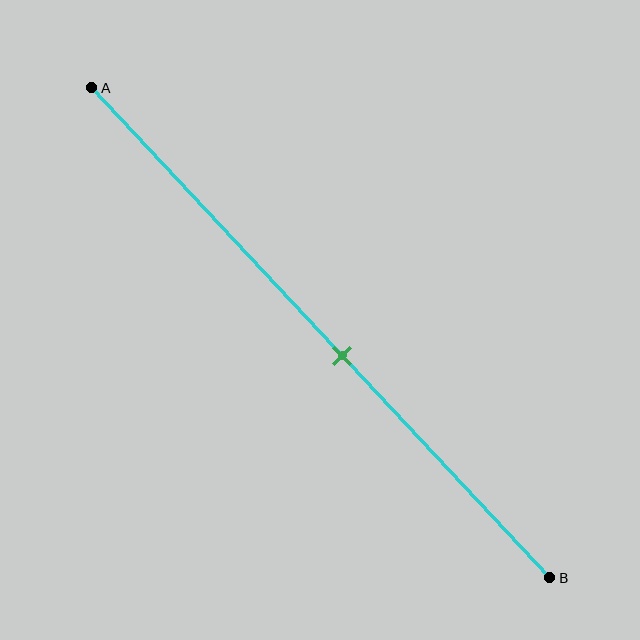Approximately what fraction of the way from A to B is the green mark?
The green mark is approximately 55% of the way from A to B.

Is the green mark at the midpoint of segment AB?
No, the mark is at about 55% from A, not at the 50% midpoint.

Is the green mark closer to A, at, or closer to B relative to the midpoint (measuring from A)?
The green mark is closer to point B than the midpoint of segment AB.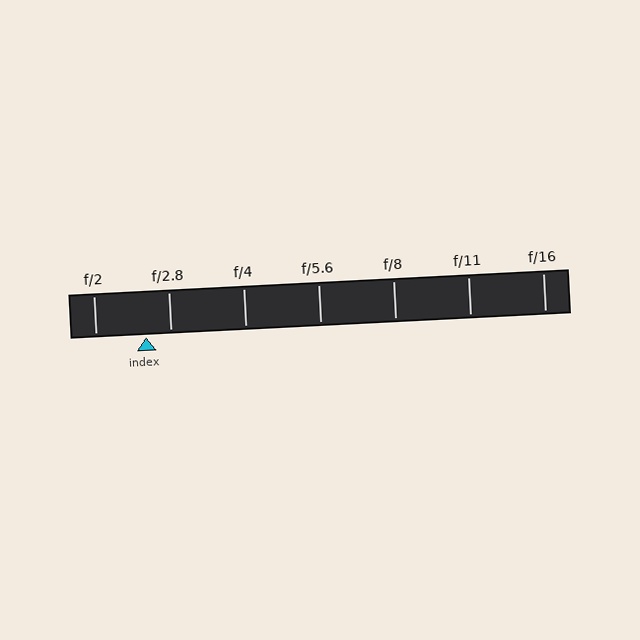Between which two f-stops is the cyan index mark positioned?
The index mark is between f/2 and f/2.8.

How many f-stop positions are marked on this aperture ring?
There are 7 f-stop positions marked.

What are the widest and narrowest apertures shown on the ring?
The widest aperture shown is f/2 and the narrowest is f/16.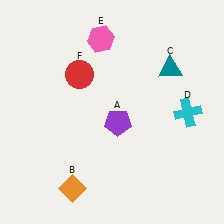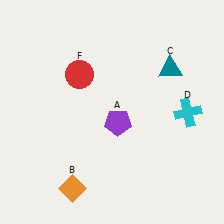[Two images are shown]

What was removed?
The pink hexagon (E) was removed in Image 2.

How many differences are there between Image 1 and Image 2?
There is 1 difference between the two images.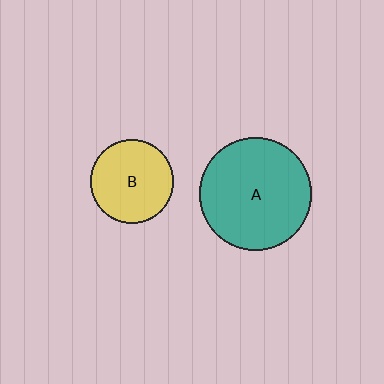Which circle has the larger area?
Circle A (teal).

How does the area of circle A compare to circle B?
Approximately 1.8 times.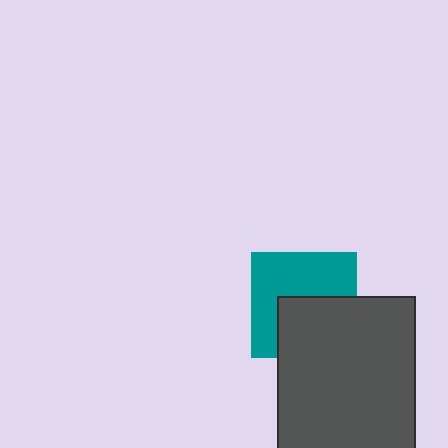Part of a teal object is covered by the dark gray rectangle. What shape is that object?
It is a square.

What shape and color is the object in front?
The object in front is a dark gray rectangle.